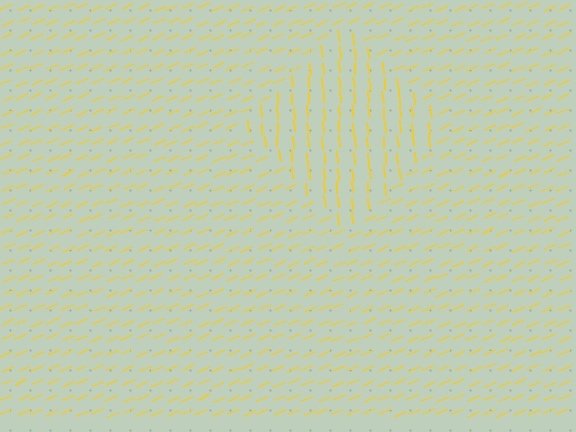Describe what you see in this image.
The image is filled with small yellow line segments. A diamond region in the image has lines oriented differently from the surrounding lines, creating a visible texture boundary.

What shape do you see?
I see a diamond.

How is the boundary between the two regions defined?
The boundary is defined purely by a change in line orientation (approximately 71 degrees difference). All lines are the same color and thickness.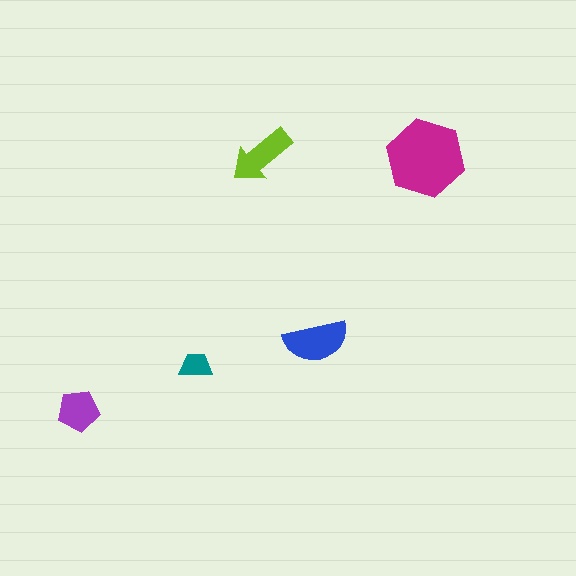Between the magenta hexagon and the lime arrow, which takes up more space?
The magenta hexagon.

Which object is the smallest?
The teal trapezoid.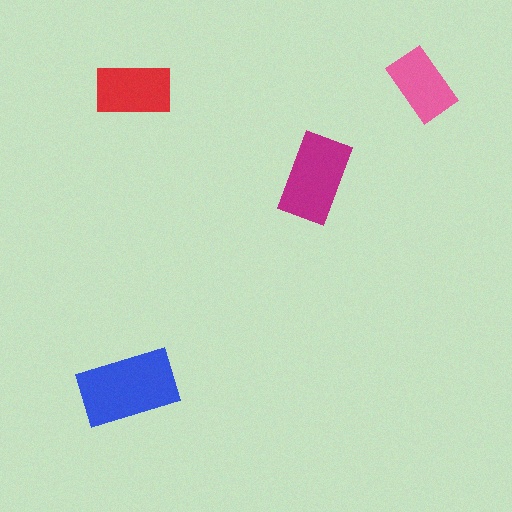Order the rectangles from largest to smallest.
the blue one, the magenta one, the red one, the pink one.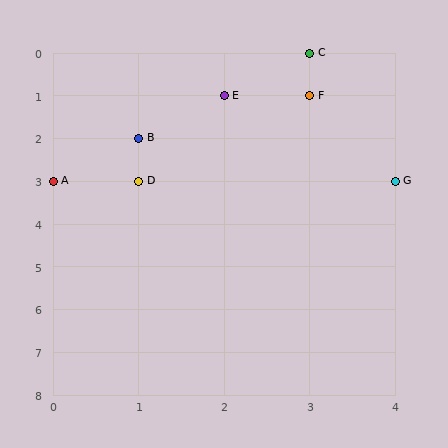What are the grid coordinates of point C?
Point C is at grid coordinates (3, 0).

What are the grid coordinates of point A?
Point A is at grid coordinates (0, 3).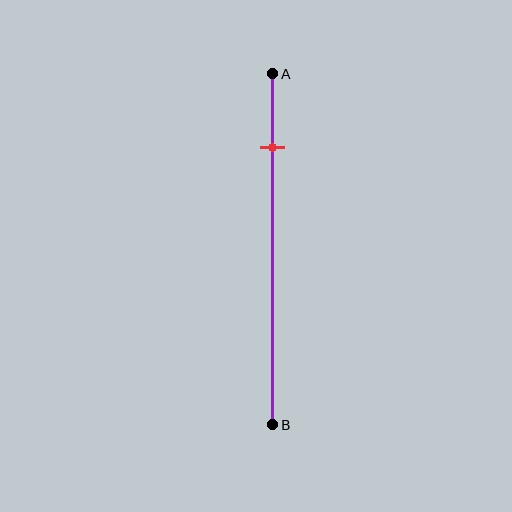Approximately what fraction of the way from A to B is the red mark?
The red mark is approximately 20% of the way from A to B.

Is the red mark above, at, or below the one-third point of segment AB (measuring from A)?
The red mark is above the one-third point of segment AB.